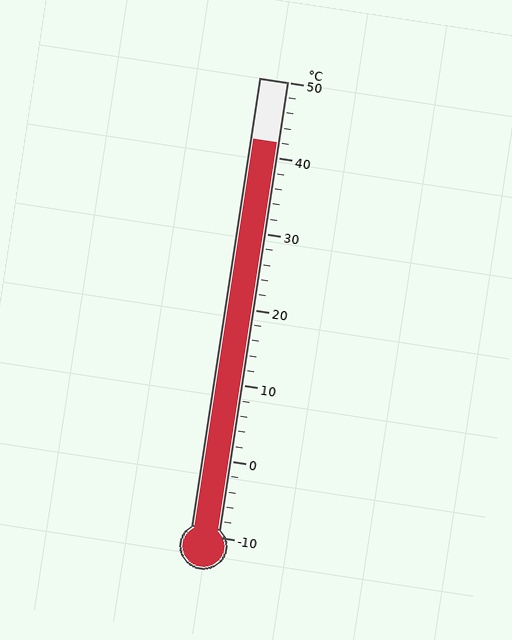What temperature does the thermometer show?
The thermometer shows approximately 42°C.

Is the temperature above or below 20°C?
The temperature is above 20°C.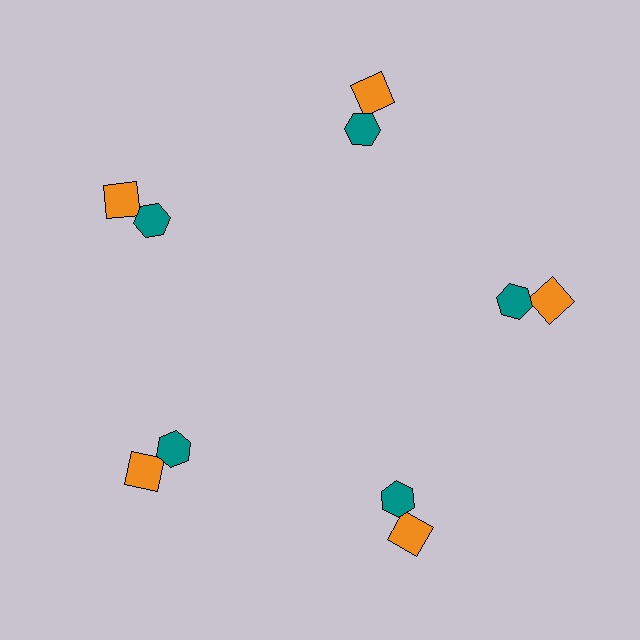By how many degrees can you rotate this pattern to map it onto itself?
The pattern maps onto itself every 72 degrees of rotation.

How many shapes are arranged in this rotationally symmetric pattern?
There are 10 shapes, arranged in 5 groups of 2.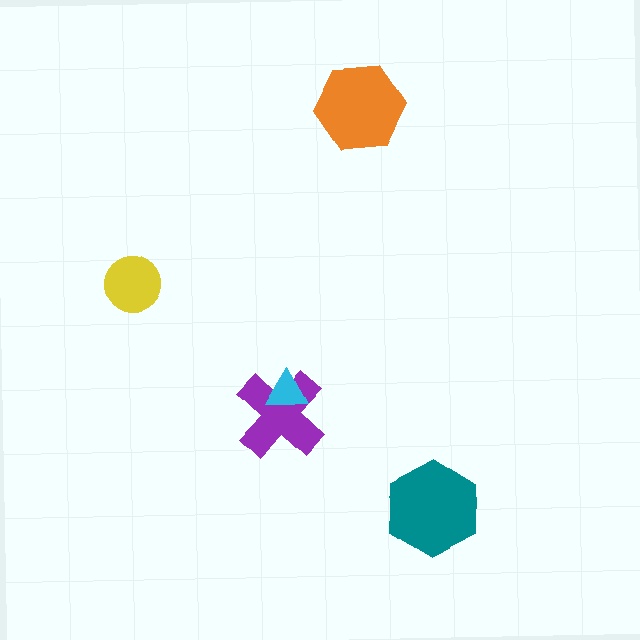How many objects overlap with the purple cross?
1 object overlaps with the purple cross.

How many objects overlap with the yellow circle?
0 objects overlap with the yellow circle.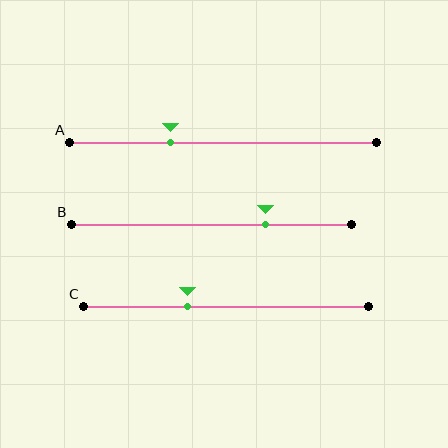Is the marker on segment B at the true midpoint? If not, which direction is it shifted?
No, the marker on segment B is shifted to the right by about 19% of the segment length.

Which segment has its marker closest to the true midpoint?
Segment C has its marker closest to the true midpoint.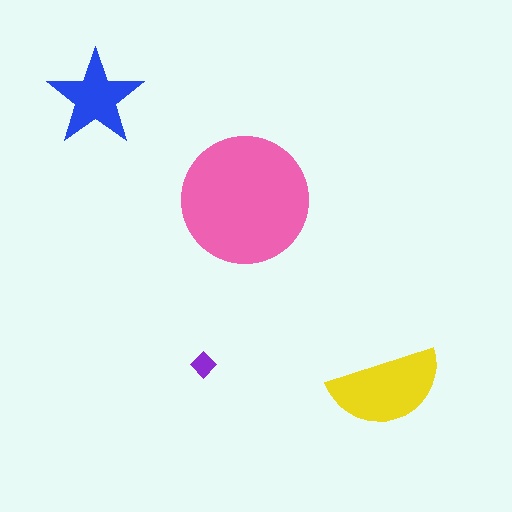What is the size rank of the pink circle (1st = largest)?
1st.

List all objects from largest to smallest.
The pink circle, the yellow semicircle, the blue star, the purple diamond.